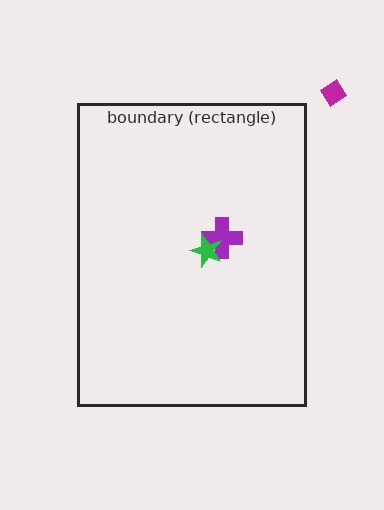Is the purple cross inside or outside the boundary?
Inside.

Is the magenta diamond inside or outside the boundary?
Outside.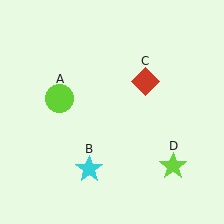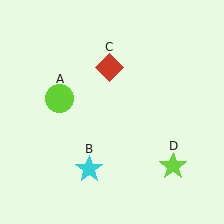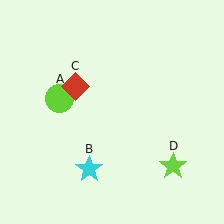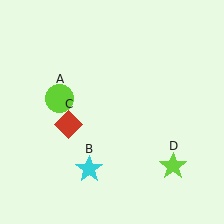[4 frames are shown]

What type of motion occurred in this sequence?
The red diamond (object C) rotated counterclockwise around the center of the scene.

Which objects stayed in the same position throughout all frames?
Lime circle (object A) and cyan star (object B) and lime star (object D) remained stationary.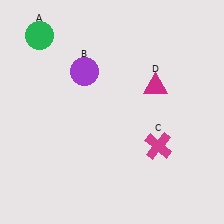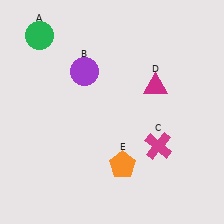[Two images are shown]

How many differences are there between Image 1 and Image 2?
There is 1 difference between the two images.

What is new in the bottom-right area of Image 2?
An orange pentagon (E) was added in the bottom-right area of Image 2.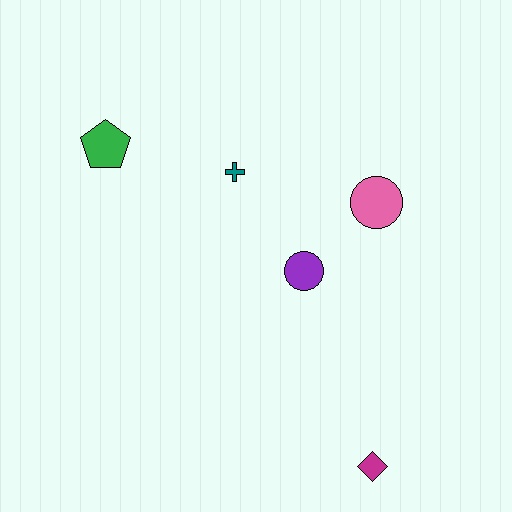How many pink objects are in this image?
There is 1 pink object.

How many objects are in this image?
There are 5 objects.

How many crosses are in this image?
There is 1 cross.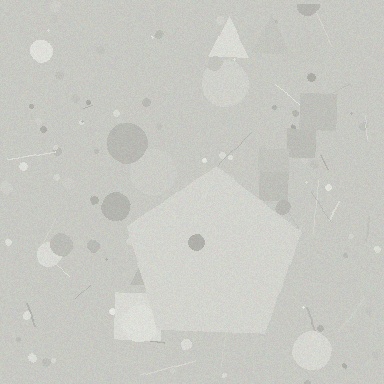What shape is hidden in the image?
A pentagon is hidden in the image.